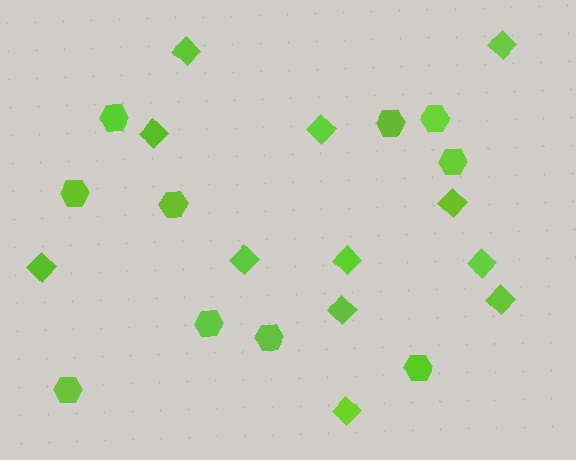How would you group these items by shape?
There are 2 groups: one group of hexagons (10) and one group of diamonds (12).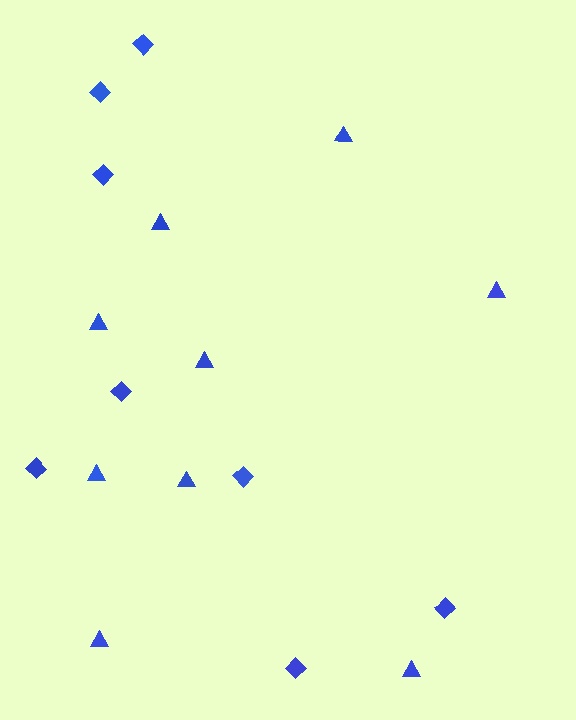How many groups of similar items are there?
There are 2 groups: one group of diamonds (8) and one group of triangles (9).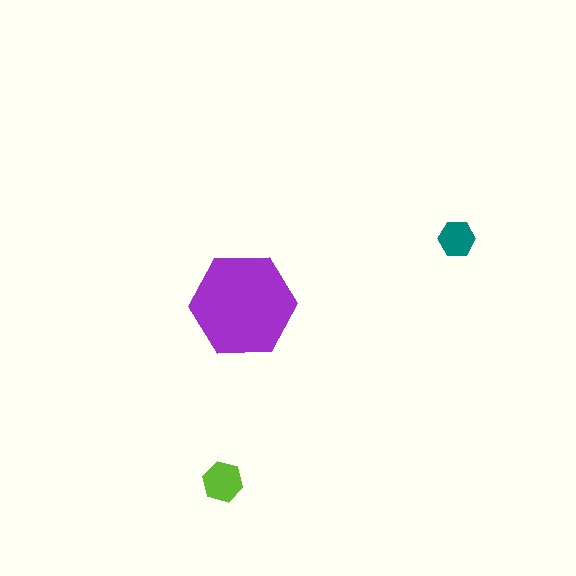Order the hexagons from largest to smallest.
the purple one, the lime one, the teal one.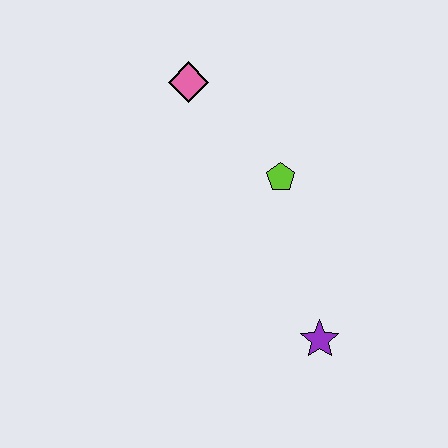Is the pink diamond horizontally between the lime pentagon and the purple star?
No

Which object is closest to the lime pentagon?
The pink diamond is closest to the lime pentagon.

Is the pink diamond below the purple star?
No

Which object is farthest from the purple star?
The pink diamond is farthest from the purple star.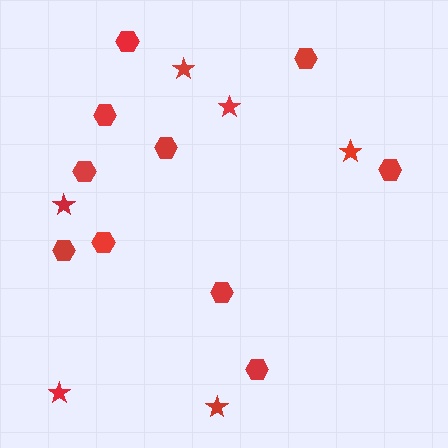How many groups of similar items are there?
There are 2 groups: one group of hexagons (10) and one group of stars (6).